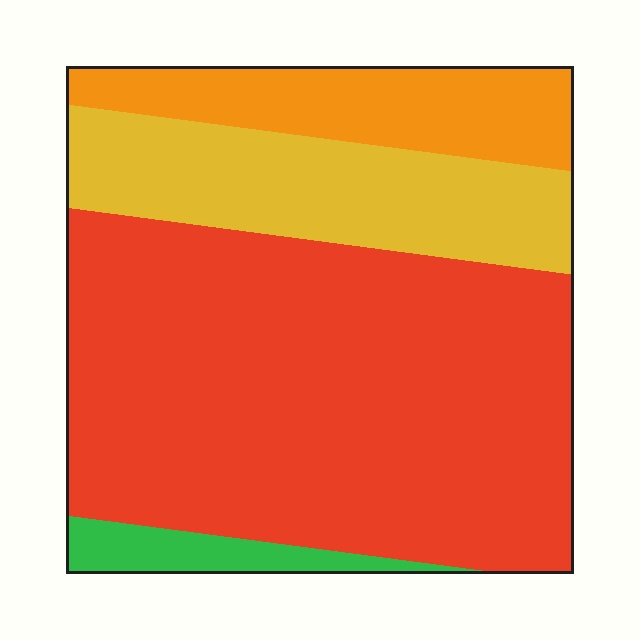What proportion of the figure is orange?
Orange takes up about one eighth (1/8) of the figure.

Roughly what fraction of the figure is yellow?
Yellow covers roughly 20% of the figure.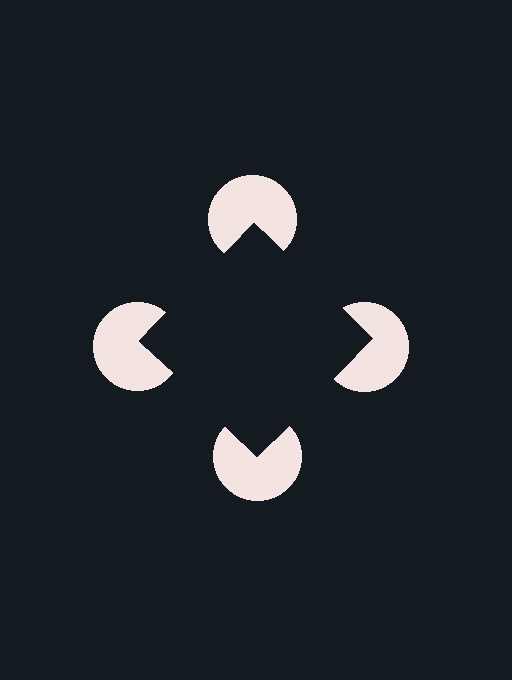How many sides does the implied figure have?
4 sides.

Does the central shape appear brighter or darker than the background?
It typically appears slightly darker than the background, even though no actual brightness change is drawn.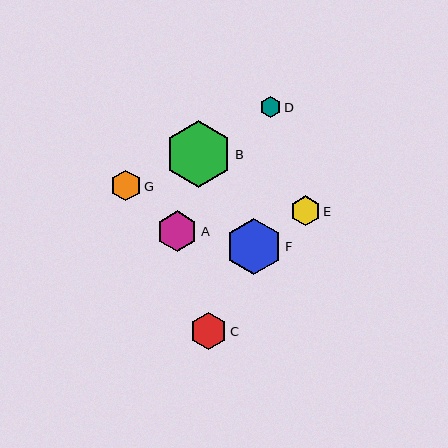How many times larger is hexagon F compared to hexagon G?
Hexagon F is approximately 1.8 times the size of hexagon G.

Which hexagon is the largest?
Hexagon B is the largest with a size of approximately 67 pixels.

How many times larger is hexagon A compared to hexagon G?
Hexagon A is approximately 1.3 times the size of hexagon G.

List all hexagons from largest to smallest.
From largest to smallest: B, F, A, C, G, E, D.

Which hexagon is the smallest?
Hexagon D is the smallest with a size of approximately 22 pixels.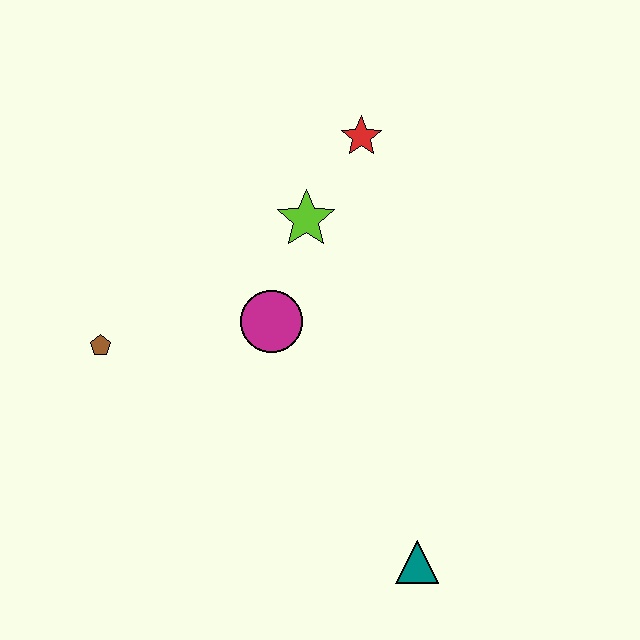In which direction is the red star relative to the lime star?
The red star is above the lime star.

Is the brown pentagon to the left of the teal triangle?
Yes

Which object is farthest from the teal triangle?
The red star is farthest from the teal triangle.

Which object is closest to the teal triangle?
The magenta circle is closest to the teal triangle.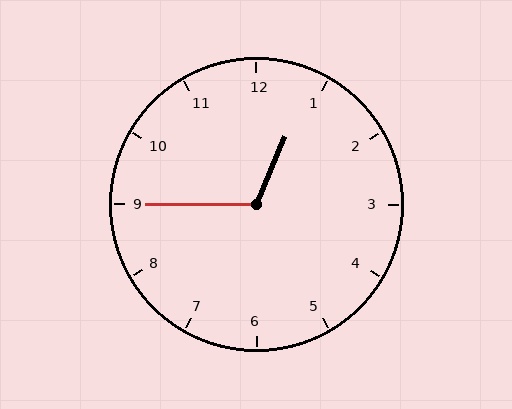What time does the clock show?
12:45.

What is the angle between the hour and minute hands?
Approximately 112 degrees.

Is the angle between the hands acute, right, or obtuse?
It is obtuse.